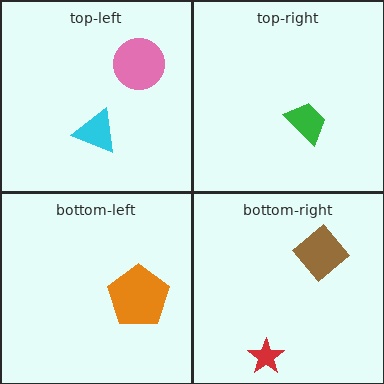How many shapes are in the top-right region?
1.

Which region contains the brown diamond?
The bottom-right region.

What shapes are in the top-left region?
The cyan triangle, the pink circle.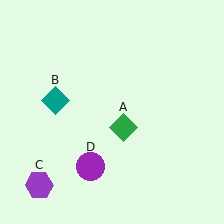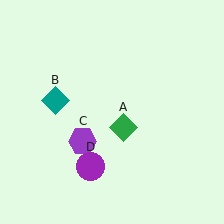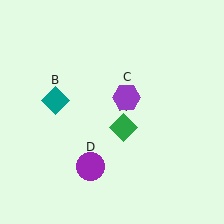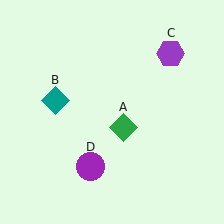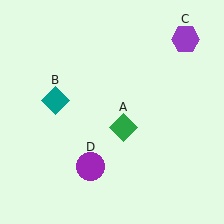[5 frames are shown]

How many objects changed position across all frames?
1 object changed position: purple hexagon (object C).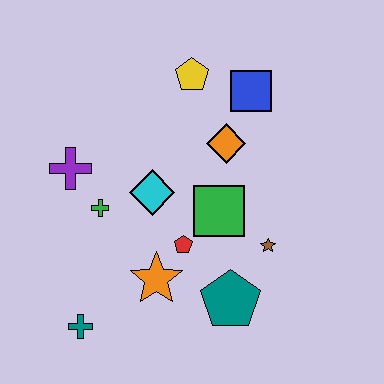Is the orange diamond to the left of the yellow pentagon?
No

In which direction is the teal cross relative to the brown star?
The teal cross is to the left of the brown star.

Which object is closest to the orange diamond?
The blue square is closest to the orange diamond.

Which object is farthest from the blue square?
The teal cross is farthest from the blue square.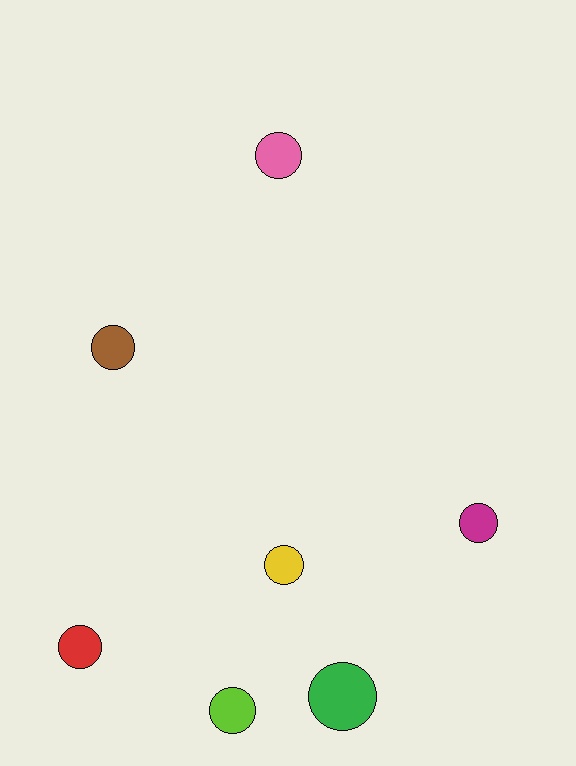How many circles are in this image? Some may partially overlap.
There are 7 circles.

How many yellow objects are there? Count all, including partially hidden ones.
There is 1 yellow object.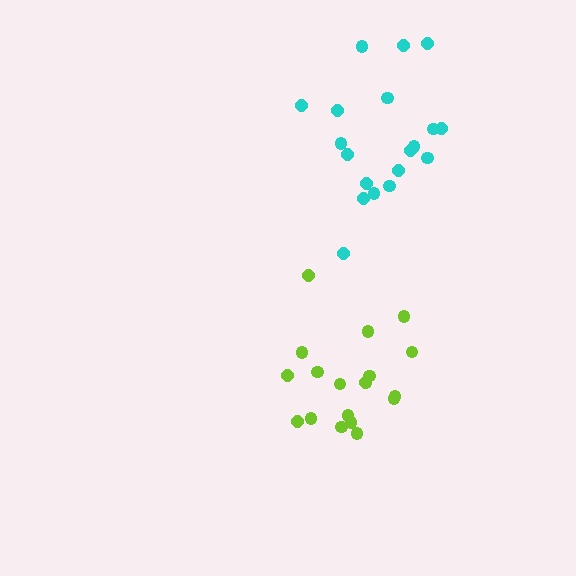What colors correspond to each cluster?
The clusters are colored: cyan, lime.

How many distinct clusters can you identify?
There are 2 distinct clusters.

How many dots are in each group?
Group 1: 19 dots, Group 2: 19 dots (38 total).